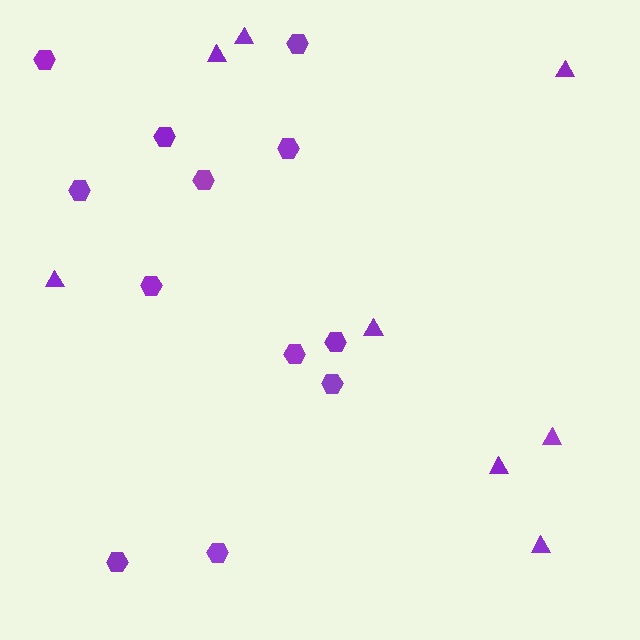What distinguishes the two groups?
There are 2 groups: one group of hexagons (12) and one group of triangles (8).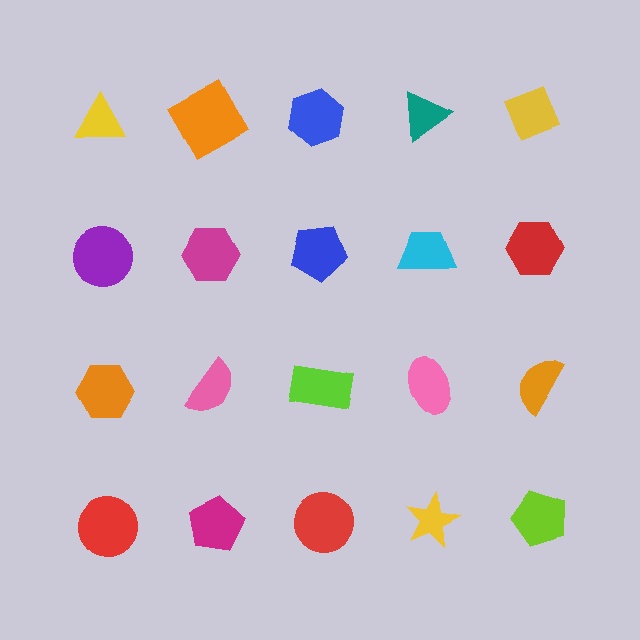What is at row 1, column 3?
A blue hexagon.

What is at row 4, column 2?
A magenta pentagon.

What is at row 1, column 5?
A yellow diamond.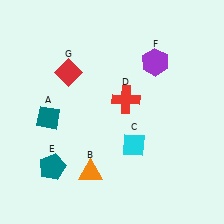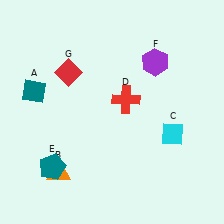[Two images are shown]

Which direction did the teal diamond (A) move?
The teal diamond (A) moved up.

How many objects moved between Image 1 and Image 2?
3 objects moved between the two images.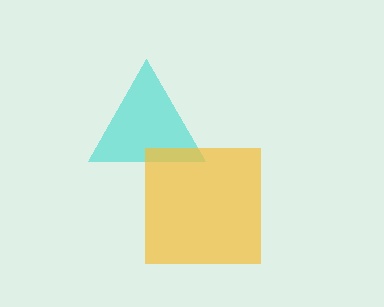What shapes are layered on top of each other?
The layered shapes are: a cyan triangle, a yellow square.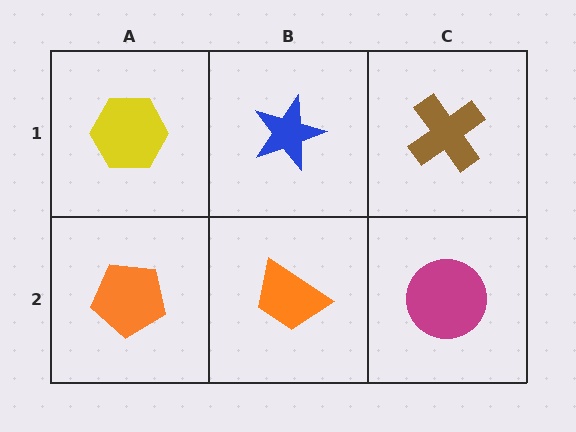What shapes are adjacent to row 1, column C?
A magenta circle (row 2, column C), a blue star (row 1, column B).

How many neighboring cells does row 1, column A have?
2.